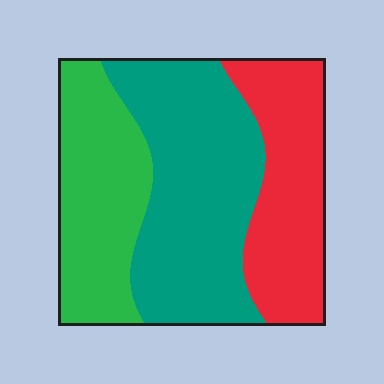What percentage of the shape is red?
Red takes up about one quarter (1/4) of the shape.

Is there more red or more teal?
Teal.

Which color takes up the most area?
Teal, at roughly 45%.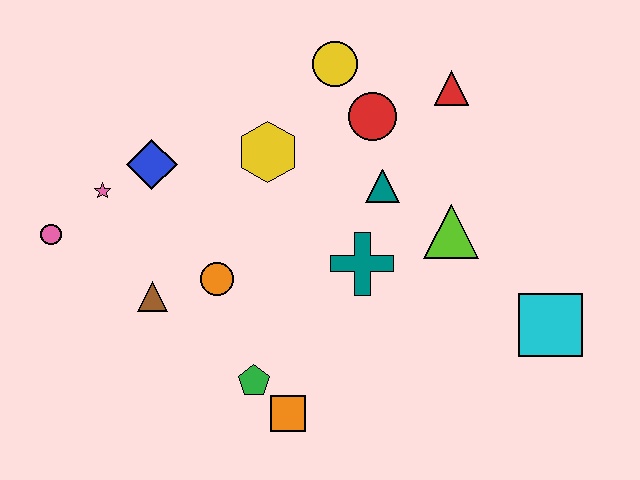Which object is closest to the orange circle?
The brown triangle is closest to the orange circle.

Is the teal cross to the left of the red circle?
Yes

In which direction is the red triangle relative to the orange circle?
The red triangle is to the right of the orange circle.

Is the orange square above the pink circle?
No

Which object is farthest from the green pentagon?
The red triangle is farthest from the green pentagon.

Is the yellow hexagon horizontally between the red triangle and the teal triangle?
No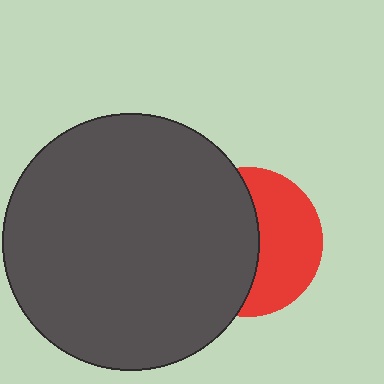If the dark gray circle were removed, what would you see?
You would see the complete red circle.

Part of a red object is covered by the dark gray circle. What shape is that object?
It is a circle.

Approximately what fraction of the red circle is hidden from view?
Roughly 54% of the red circle is hidden behind the dark gray circle.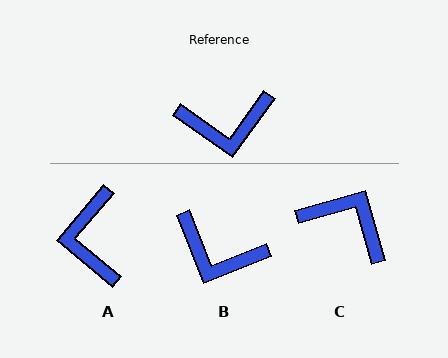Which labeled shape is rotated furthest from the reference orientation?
C, about 141 degrees away.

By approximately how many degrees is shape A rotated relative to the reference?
Approximately 94 degrees clockwise.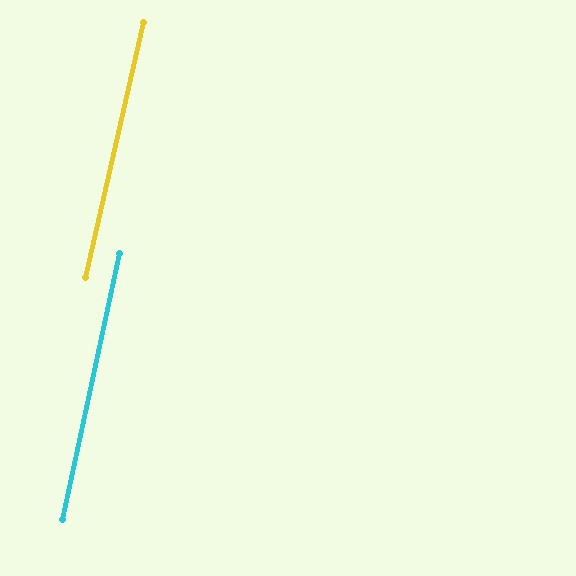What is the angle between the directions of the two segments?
Approximately 1 degree.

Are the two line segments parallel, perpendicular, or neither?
Parallel — their directions differ by only 0.7°.